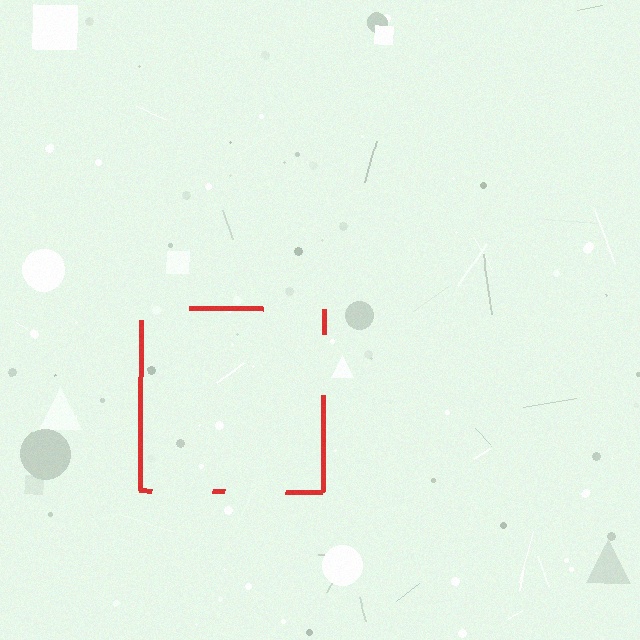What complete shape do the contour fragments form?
The contour fragments form a square.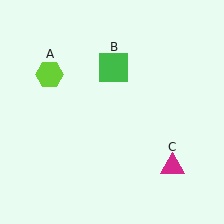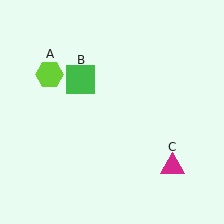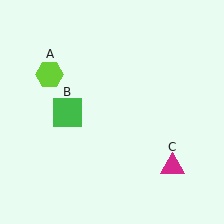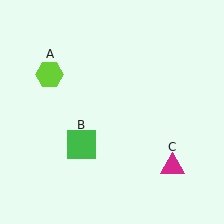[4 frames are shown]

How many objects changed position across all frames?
1 object changed position: green square (object B).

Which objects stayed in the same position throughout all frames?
Lime hexagon (object A) and magenta triangle (object C) remained stationary.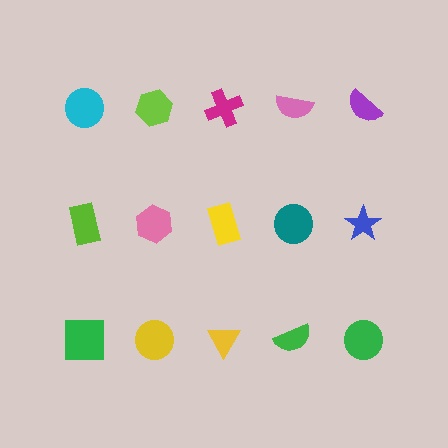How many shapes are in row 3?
5 shapes.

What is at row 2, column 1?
A lime rectangle.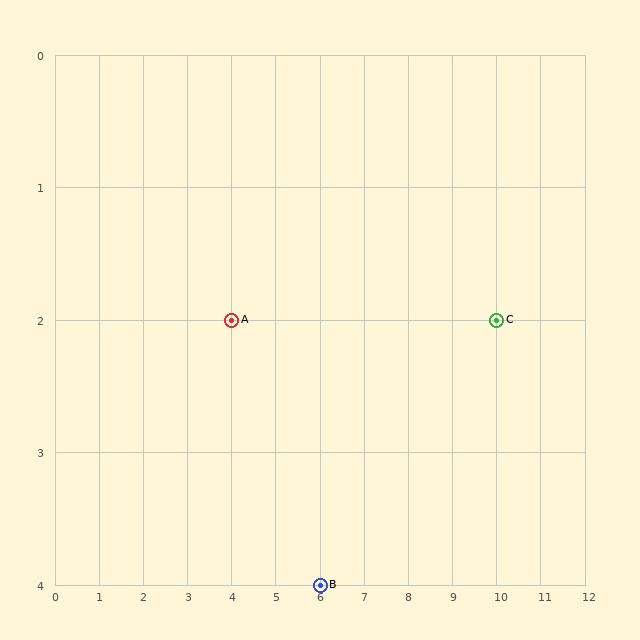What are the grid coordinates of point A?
Point A is at grid coordinates (4, 2).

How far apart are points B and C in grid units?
Points B and C are 4 columns and 2 rows apart (about 4.5 grid units diagonally).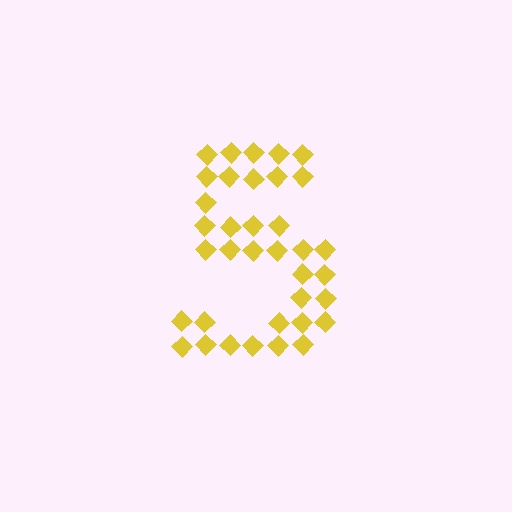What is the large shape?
The large shape is the digit 5.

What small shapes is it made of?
It is made of small diamonds.